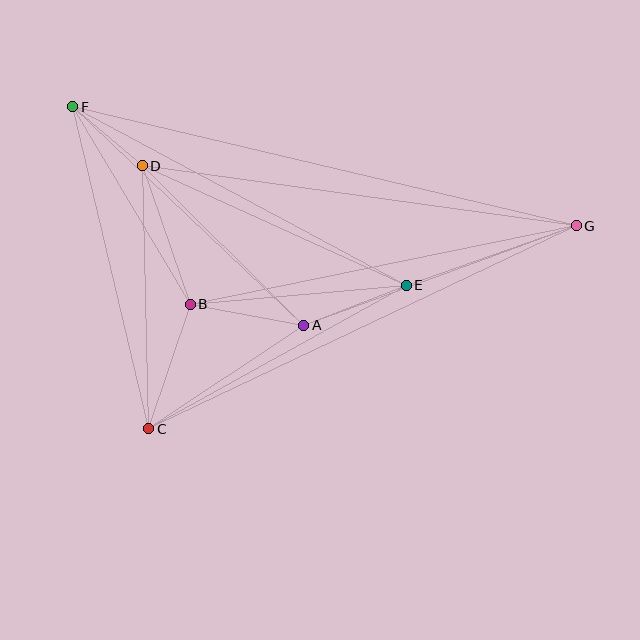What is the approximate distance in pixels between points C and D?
The distance between C and D is approximately 263 pixels.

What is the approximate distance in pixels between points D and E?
The distance between D and E is approximately 290 pixels.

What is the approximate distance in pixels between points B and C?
The distance between B and C is approximately 131 pixels.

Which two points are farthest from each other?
Points F and G are farthest from each other.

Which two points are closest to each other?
Points D and F are closest to each other.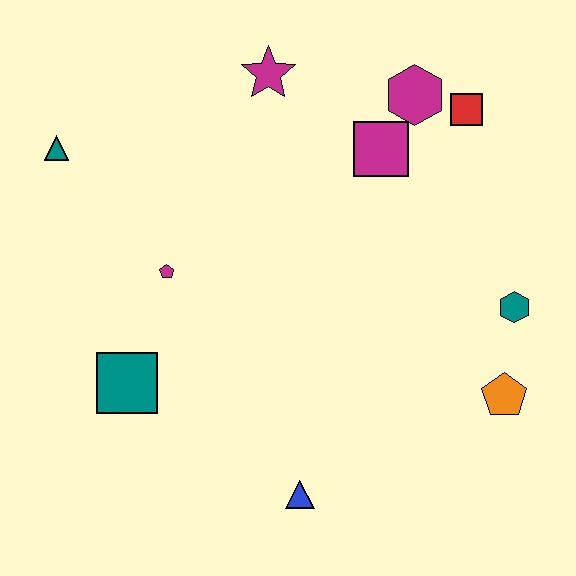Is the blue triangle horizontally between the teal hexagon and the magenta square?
No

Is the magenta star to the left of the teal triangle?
No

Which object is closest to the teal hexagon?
The orange pentagon is closest to the teal hexagon.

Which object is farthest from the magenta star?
The blue triangle is farthest from the magenta star.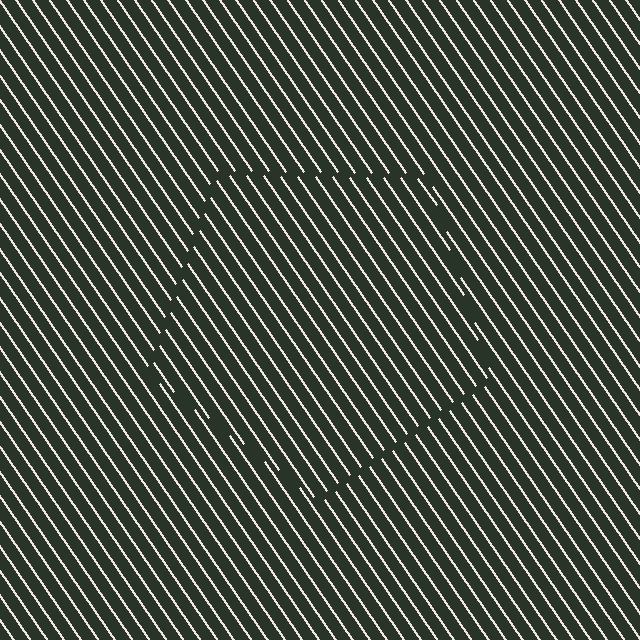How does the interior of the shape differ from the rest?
The interior of the shape contains the same grating, shifted by half a period — the contour is defined by the phase discontinuity where line-ends from the inner and outer gratings abut.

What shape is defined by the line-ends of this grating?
An illusory pentagon. The interior of the shape contains the same grating, shifted by half a period — the contour is defined by the phase discontinuity where line-ends from the inner and outer gratings abut.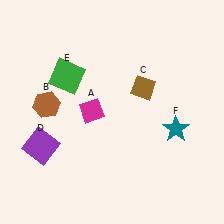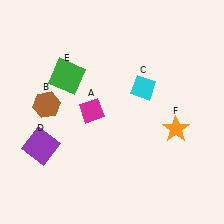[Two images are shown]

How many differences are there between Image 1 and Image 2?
There are 2 differences between the two images.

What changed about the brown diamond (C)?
In Image 1, C is brown. In Image 2, it changed to cyan.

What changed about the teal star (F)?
In Image 1, F is teal. In Image 2, it changed to orange.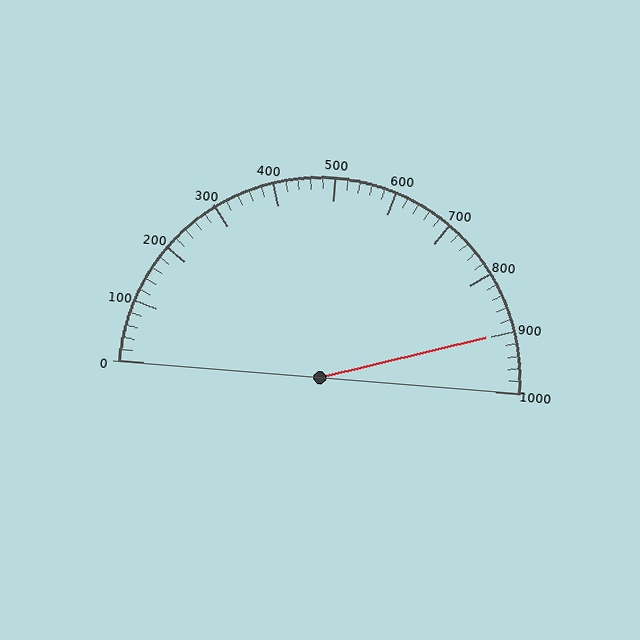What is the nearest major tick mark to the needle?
The nearest major tick mark is 900.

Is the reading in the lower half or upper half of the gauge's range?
The reading is in the upper half of the range (0 to 1000).